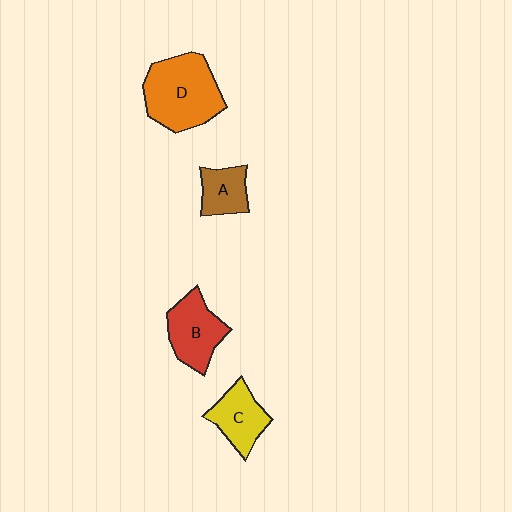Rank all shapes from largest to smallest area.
From largest to smallest: D (orange), B (red), C (yellow), A (brown).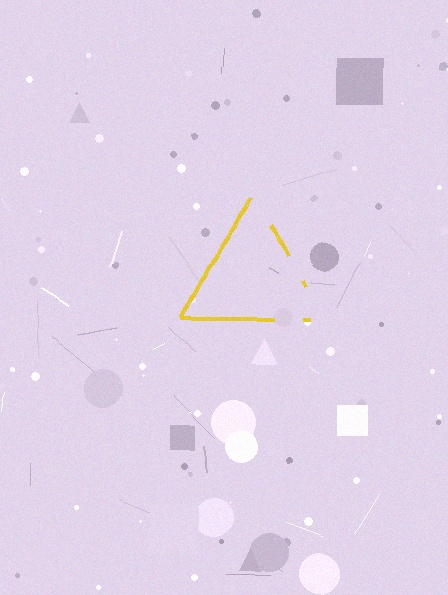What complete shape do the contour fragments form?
The contour fragments form a triangle.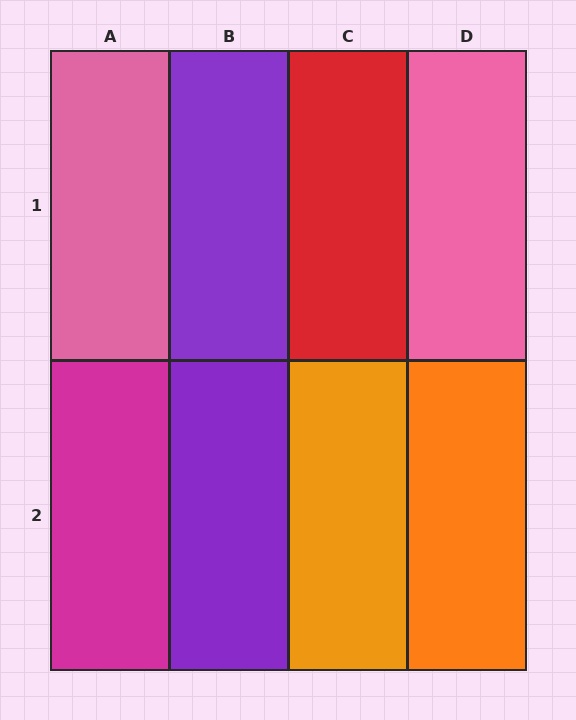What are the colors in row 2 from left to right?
Magenta, purple, orange, orange.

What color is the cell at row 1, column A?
Pink.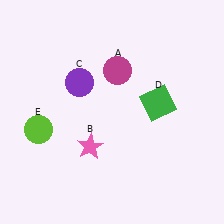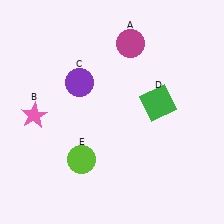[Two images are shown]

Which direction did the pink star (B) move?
The pink star (B) moved left.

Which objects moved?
The objects that moved are: the magenta circle (A), the pink star (B), the lime circle (E).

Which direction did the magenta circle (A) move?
The magenta circle (A) moved up.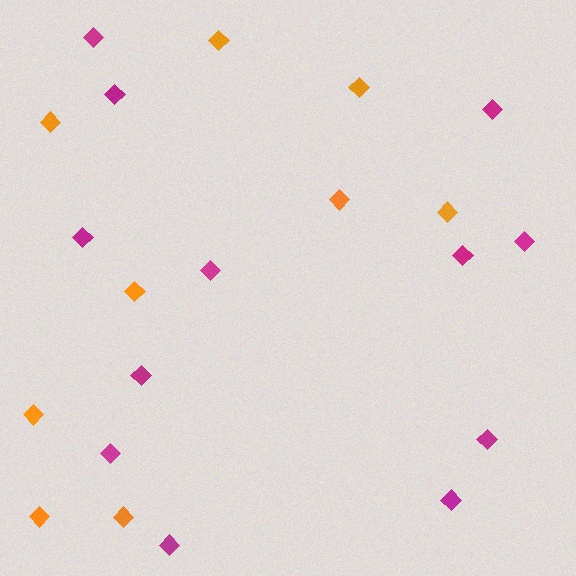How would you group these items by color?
There are 2 groups: one group of orange diamonds (9) and one group of magenta diamonds (12).